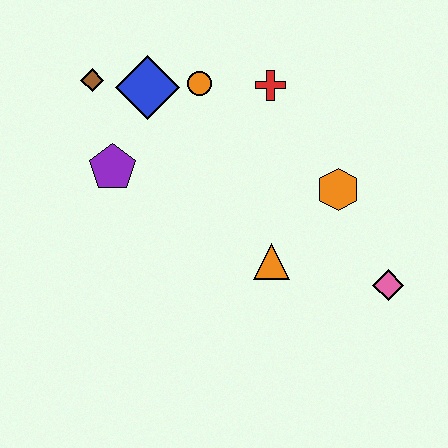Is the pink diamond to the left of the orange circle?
No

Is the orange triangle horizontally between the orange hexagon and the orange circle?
Yes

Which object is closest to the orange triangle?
The orange hexagon is closest to the orange triangle.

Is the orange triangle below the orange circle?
Yes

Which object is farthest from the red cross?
The pink diamond is farthest from the red cross.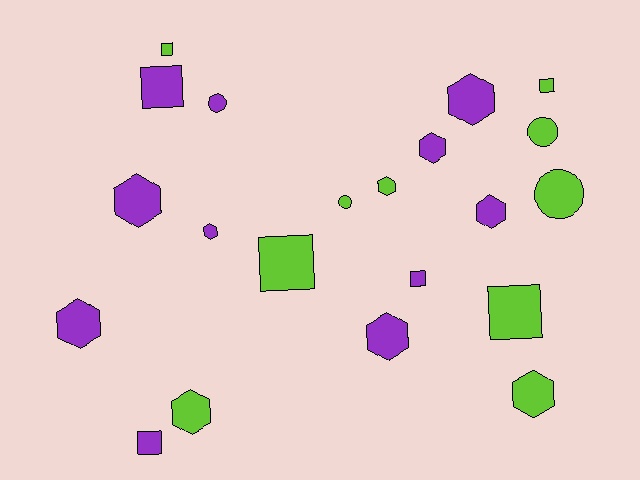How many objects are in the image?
There are 21 objects.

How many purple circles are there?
There is 1 purple circle.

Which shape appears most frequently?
Hexagon, with 10 objects.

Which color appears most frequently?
Purple, with 11 objects.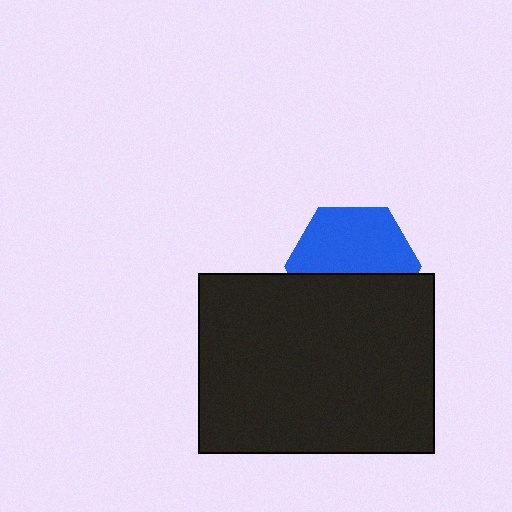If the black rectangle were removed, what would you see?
You would see the complete blue hexagon.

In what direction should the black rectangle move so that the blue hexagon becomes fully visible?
The black rectangle should move down. That is the shortest direction to clear the overlap and leave the blue hexagon fully visible.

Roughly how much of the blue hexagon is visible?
About half of it is visible (roughly 58%).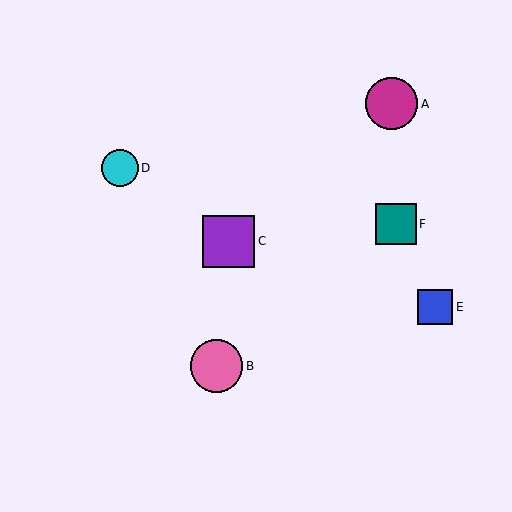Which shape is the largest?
The magenta circle (labeled A) is the largest.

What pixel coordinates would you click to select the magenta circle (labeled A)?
Click at (391, 104) to select the magenta circle A.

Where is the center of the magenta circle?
The center of the magenta circle is at (391, 104).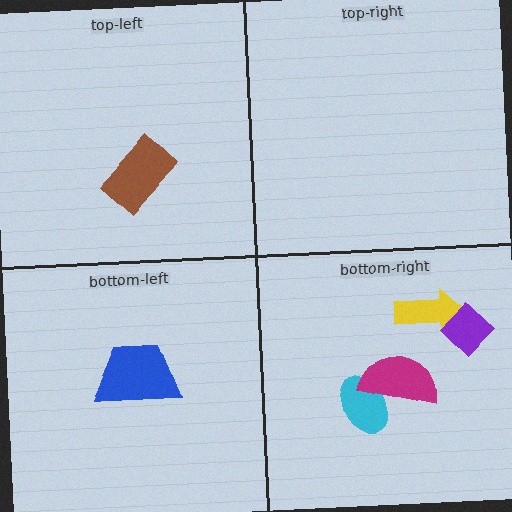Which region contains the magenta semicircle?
The bottom-right region.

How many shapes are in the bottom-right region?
4.